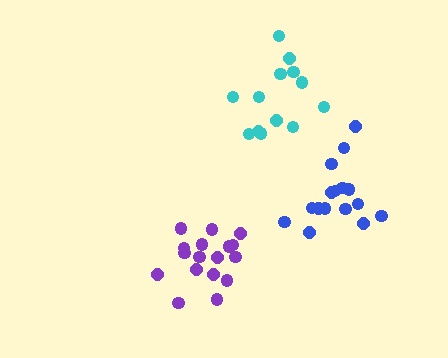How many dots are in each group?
Group 1: 16 dots, Group 2: 13 dots, Group 3: 17 dots (46 total).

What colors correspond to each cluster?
The clusters are colored: blue, cyan, purple.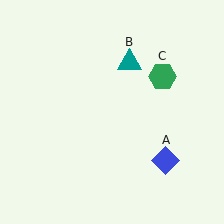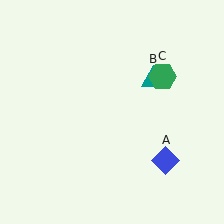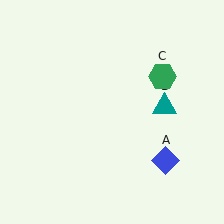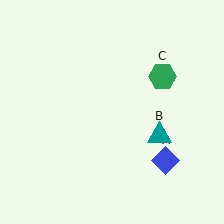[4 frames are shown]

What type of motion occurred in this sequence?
The teal triangle (object B) rotated clockwise around the center of the scene.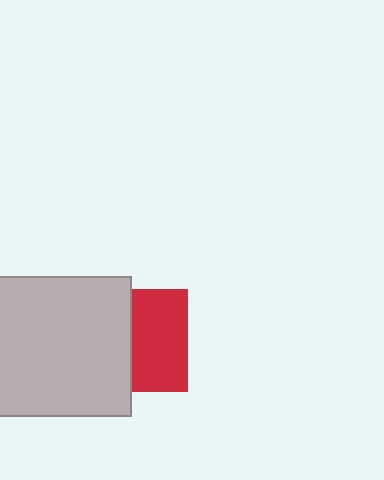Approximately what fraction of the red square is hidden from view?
Roughly 45% of the red square is hidden behind the light gray square.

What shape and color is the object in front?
The object in front is a light gray square.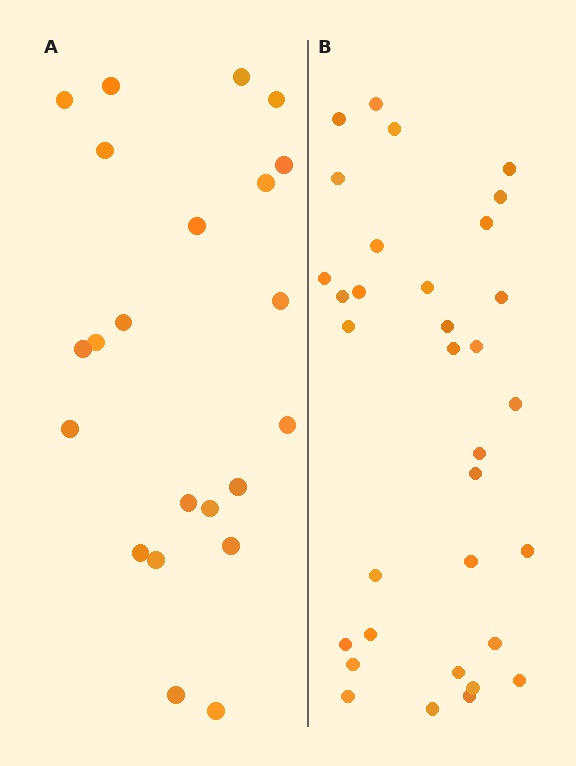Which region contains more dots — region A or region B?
Region B (the right region) has more dots.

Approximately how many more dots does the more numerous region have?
Region B has roughly 12 or so more dots than region A.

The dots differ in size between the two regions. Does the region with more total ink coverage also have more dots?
No. Region A has more total ink coverage because its dots are larger, but region B actually contains more individual dots. Total area can be misleading — the number of items is what matters here.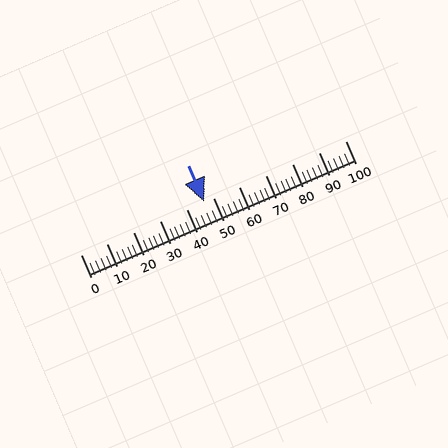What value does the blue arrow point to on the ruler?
The blue arrow points to approximately 47.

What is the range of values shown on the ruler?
The ruler shows values from 0 to 100.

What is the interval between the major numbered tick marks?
The major tick marks are spaced 10 units apart.